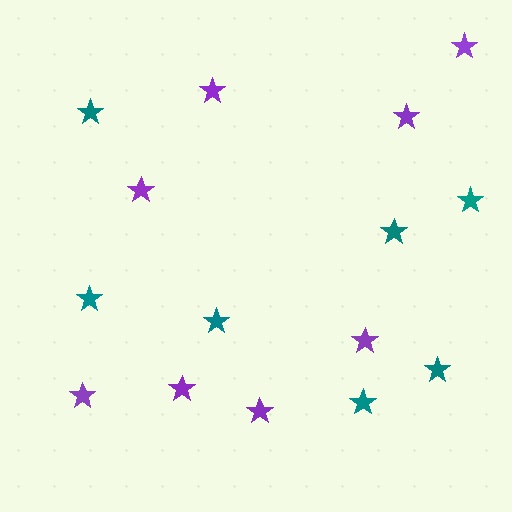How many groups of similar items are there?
There are 2 groups: one group of purple stars (8) and one group of teal stars (7).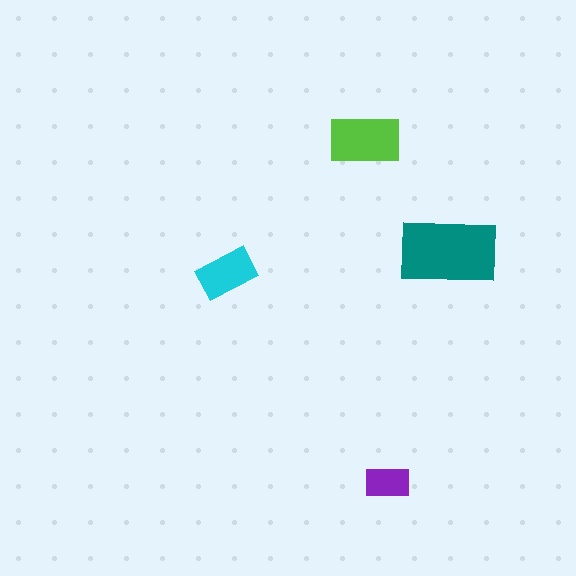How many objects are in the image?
There are 4 objects in the image.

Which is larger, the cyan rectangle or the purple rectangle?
The cyan one.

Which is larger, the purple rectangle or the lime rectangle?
The lime one.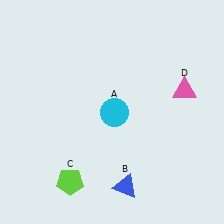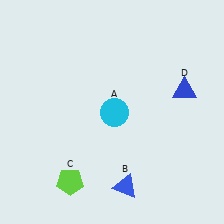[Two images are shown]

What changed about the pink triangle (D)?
In Image 1, D is pink. In Image 2, it changed to blue.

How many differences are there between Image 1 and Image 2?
There is 1 difference between the two images.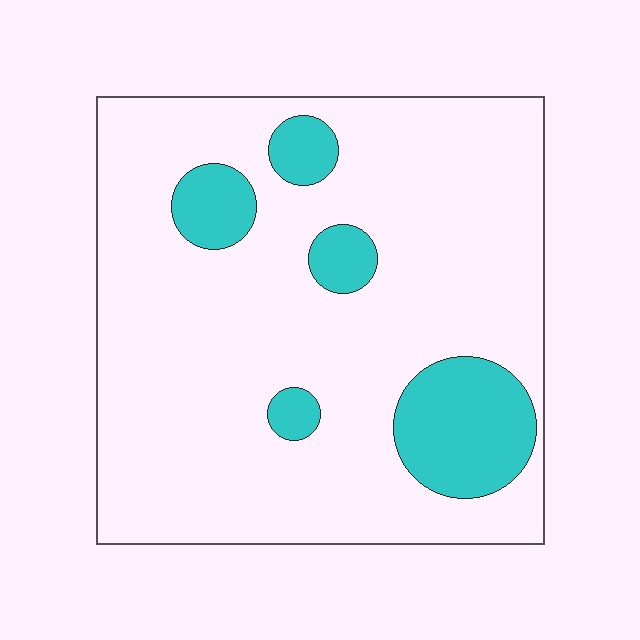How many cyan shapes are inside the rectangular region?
5.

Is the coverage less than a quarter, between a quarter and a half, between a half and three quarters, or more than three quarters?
Less than a quarter.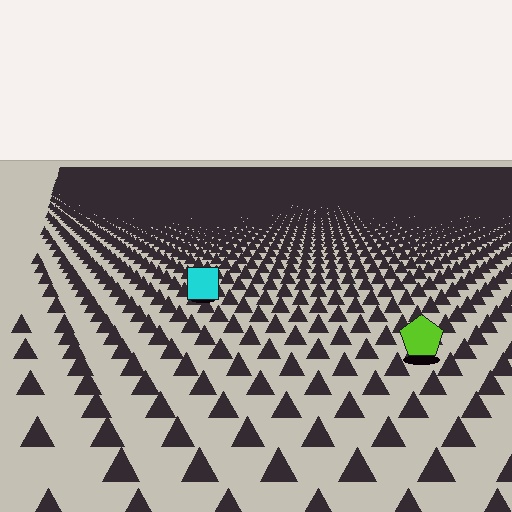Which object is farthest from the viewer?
The cyan square is farthest from the viewer. It appears smaller and the ground texture around it is denser.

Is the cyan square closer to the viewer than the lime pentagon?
No. The lime pentagon is closer — you can tell from the texture gradient: the ground texture is coarser near it.